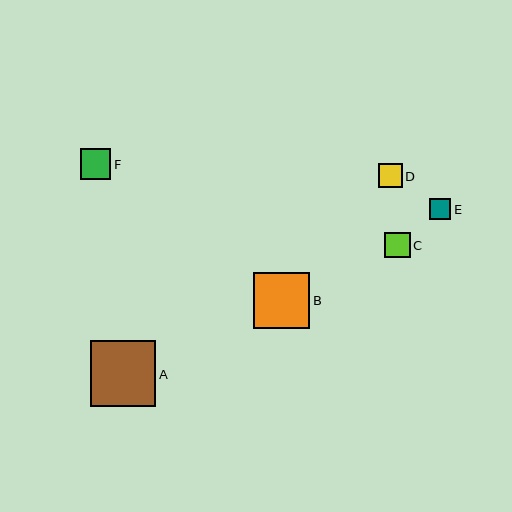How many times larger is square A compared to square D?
Square A is approximately 2.7 times the size of square D.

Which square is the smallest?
Square E is the smallest with a size of approximately 21 pixels.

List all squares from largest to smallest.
From largest to smallest: A, B, F, C, D, E.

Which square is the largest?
Square A is the largest with a size of approximately 66 pixels.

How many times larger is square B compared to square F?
Square B is approximately 1.8 times the size of square F.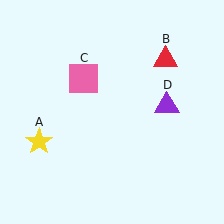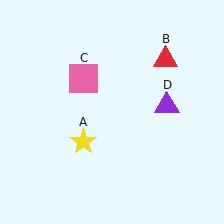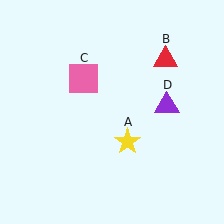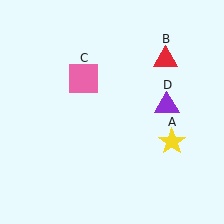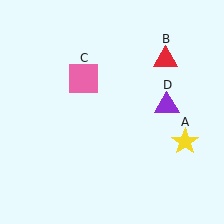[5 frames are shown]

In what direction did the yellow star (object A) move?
The yellow star (object A) moved right.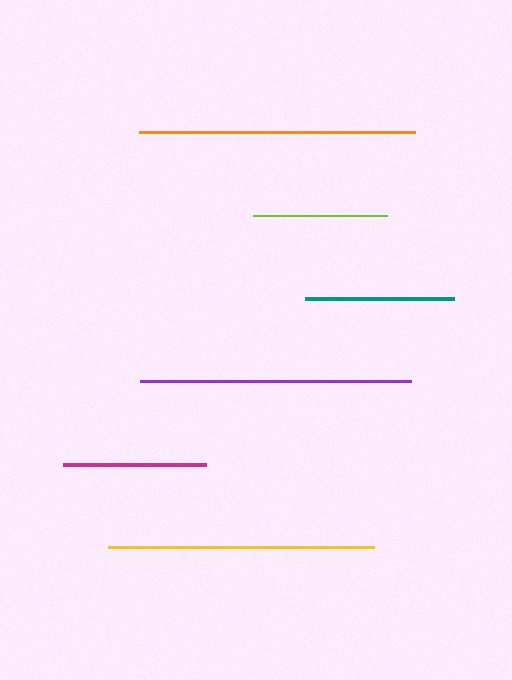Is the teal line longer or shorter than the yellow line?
The yellow line is longer than the teal line.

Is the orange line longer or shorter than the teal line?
The orange line is longer than the teal line.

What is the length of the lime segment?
The lime segment is approximately 134 pixels long.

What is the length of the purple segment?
The purple segment is approximately 271 pixels long.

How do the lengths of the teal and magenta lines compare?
The teal and magenta lines are approximately the same length.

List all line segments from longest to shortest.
From longest to shortest: orange, purple, yellow, teal, magenta, lime.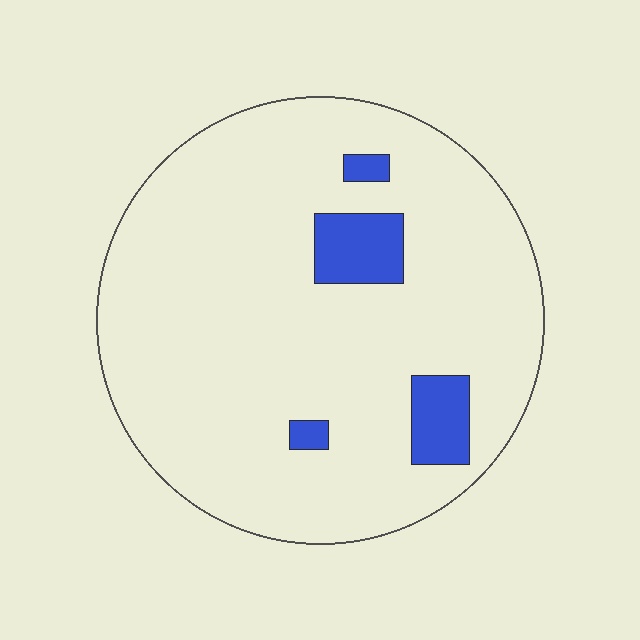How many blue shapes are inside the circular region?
4.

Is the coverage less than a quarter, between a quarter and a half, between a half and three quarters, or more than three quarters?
Less than a quarter.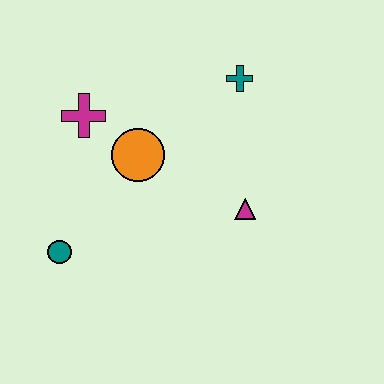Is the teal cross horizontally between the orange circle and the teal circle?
No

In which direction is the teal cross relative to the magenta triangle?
The teal cross is above the magenta triangle.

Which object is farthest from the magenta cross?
The magenta triangle is farthest from the magenta cross.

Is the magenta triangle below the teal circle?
No